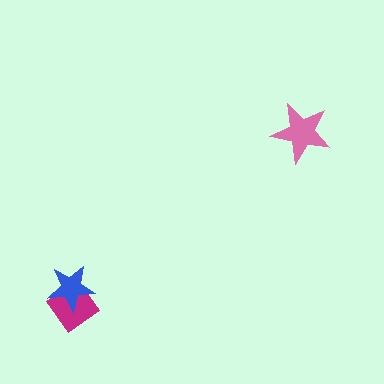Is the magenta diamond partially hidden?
Yes, it is partially covered by another shape.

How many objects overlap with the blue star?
1 object overlaps with the blue star.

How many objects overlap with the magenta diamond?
1 object overlaps with the magenta diamond.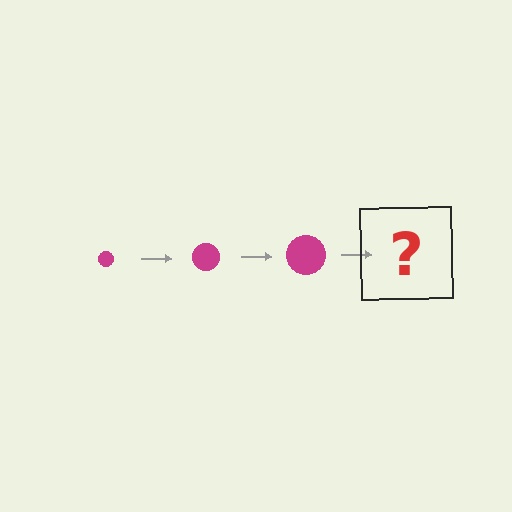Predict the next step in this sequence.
The next step is a magenta circle, larger than the previous one.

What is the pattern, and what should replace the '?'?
The pattern is that the circle gets progressively larger each step. The '?' should be a magenta circle, larger than the previous one.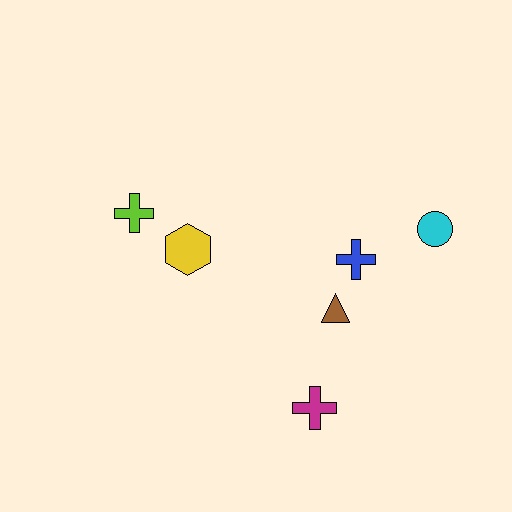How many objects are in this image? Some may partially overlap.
There are 6 objects.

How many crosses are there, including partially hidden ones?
There are 3 crosses.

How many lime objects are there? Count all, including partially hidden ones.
There is 1 lime object.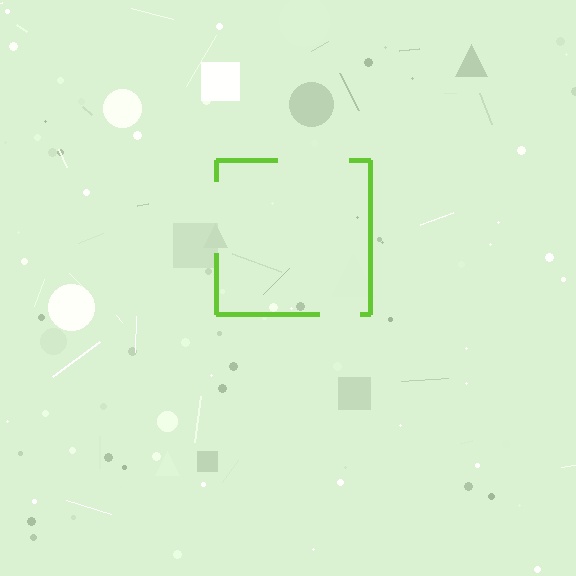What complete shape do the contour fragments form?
The contour fragments form a square.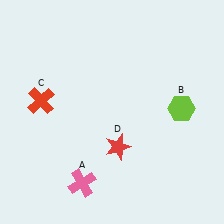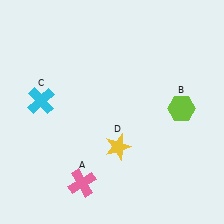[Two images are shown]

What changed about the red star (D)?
In Image 1, D is red. In Image 2, it changed to yellow.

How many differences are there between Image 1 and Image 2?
There are 2 differences between the two images.